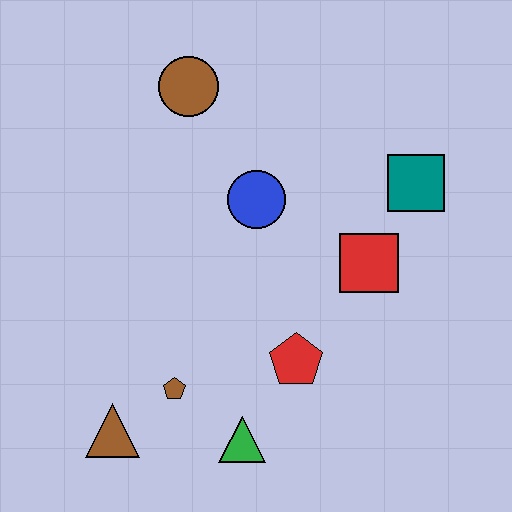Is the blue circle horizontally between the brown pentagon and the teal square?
Yes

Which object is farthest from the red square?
The brown triangle is farthest from the red square.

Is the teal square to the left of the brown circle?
No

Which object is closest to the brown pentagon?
The brown triangle is closest to the brown pentagon.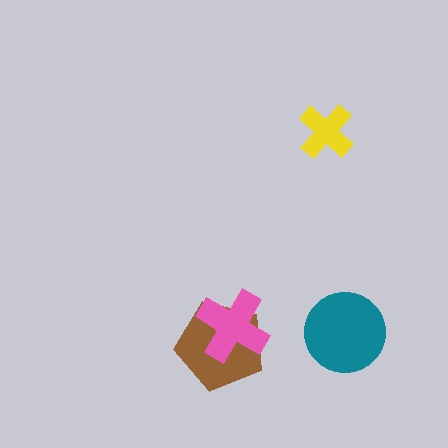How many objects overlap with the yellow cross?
0 objects overlap with the yellow cross.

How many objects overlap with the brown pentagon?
1 object overlaps with the brown pentagon.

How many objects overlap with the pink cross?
1 object overlaps with the pink cross.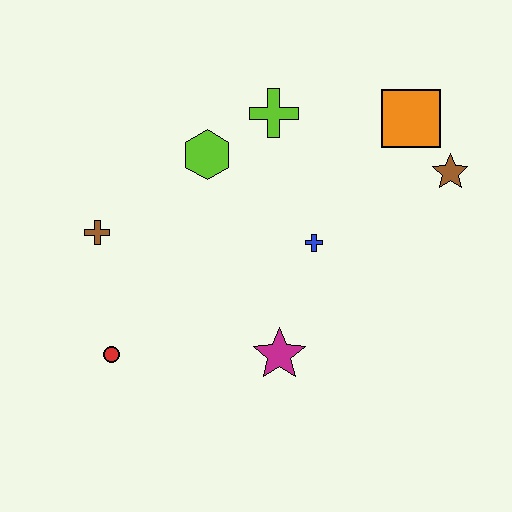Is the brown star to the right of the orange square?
Yes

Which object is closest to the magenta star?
The blue cross is closest to the magenta star.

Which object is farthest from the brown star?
The red circle is farthest from the brown star.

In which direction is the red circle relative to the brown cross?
The red circle is below the brown cross.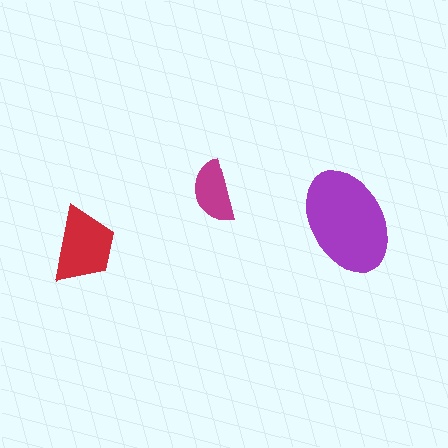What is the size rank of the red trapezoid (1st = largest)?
2nd.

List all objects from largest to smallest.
The purple ellipse, the red trapezoid, the magenta semicircle.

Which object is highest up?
The magenta semicircle is topmost.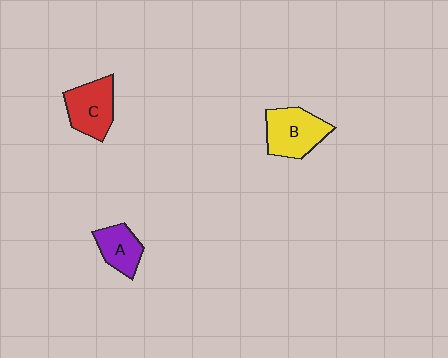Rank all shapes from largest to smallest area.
From largest to smallest: B (yellow), C (red), A (purple).